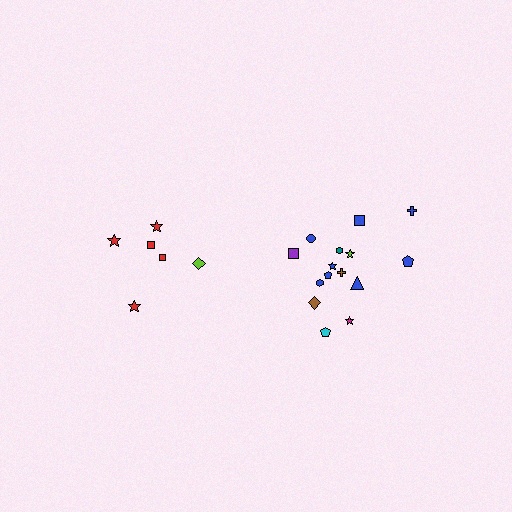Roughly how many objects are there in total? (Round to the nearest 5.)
Roughly 20 objects in total.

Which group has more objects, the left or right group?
The right group.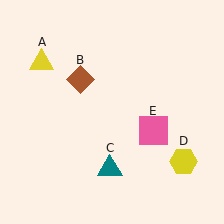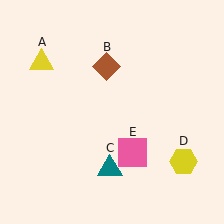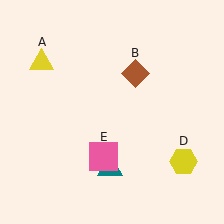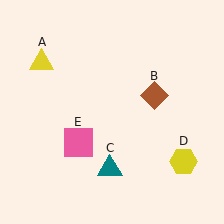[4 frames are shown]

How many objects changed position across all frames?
2 objects changed position: brown diamond (object B), pink square (object E).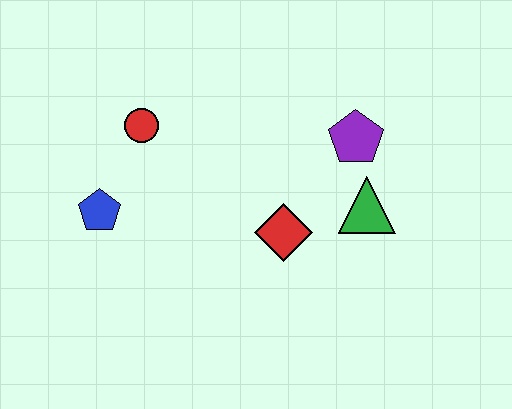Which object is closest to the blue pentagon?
The red circle is closest to the blue pentagon.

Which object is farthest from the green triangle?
The blue pentagon is farthest from the green triangle.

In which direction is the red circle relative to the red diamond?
The red circle is to the left of the red diamond.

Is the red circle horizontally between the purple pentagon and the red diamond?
No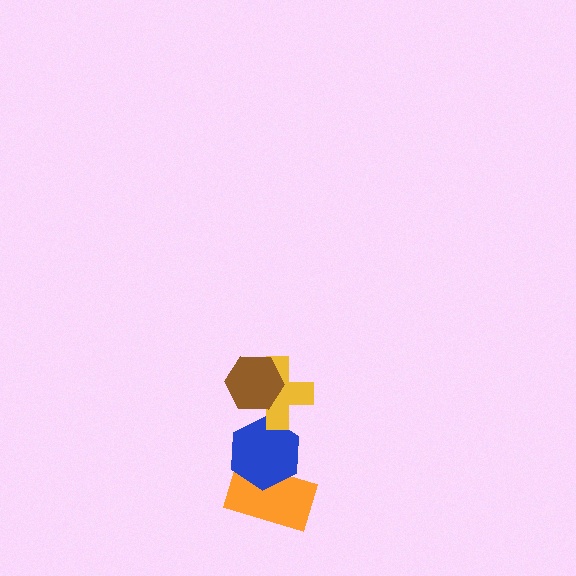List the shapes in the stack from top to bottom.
From top to bottom: the brown hexagon, the yellow cross, the blue hexagon, the orange rectangle.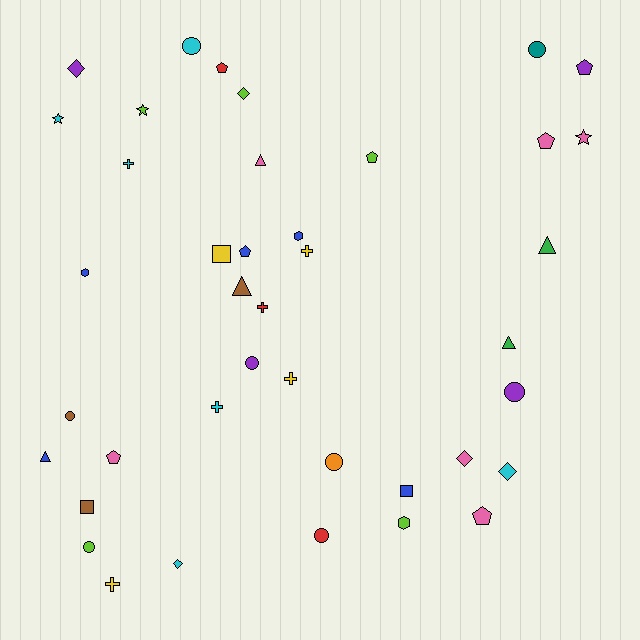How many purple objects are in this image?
There are 4 purple objects.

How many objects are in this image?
There are 40 objects.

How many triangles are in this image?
There are 5 triangles.